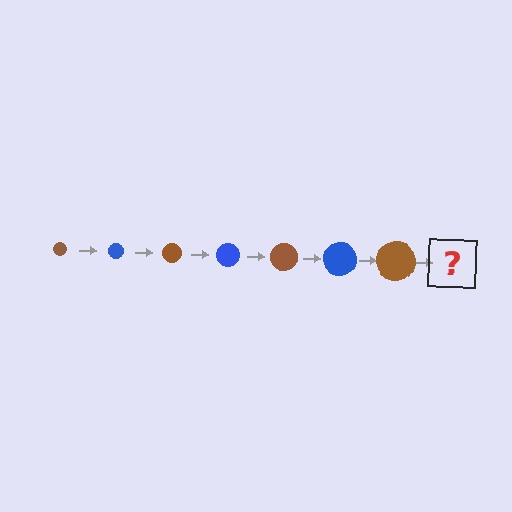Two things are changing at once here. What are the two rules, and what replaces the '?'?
The two rules are that the circle grows larger each step and the color cycles through brown and blue. The '?' should be a blue circle, larger than the previous one.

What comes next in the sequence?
The next element should be a blue circle, larger than the previous one.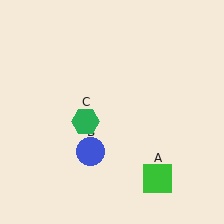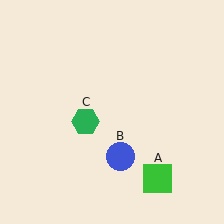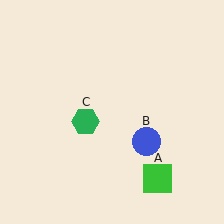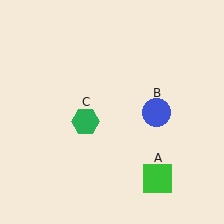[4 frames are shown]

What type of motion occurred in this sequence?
The blue circle (object B) rotated counterclockwise around the center of the scene.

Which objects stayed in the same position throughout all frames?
Green square (object A) and green hexagon (object C) remained stationary.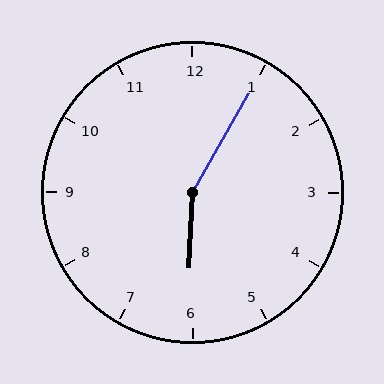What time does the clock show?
6:05.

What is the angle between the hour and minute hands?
Approximately 152 degrees.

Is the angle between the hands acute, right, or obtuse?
It is obtuse.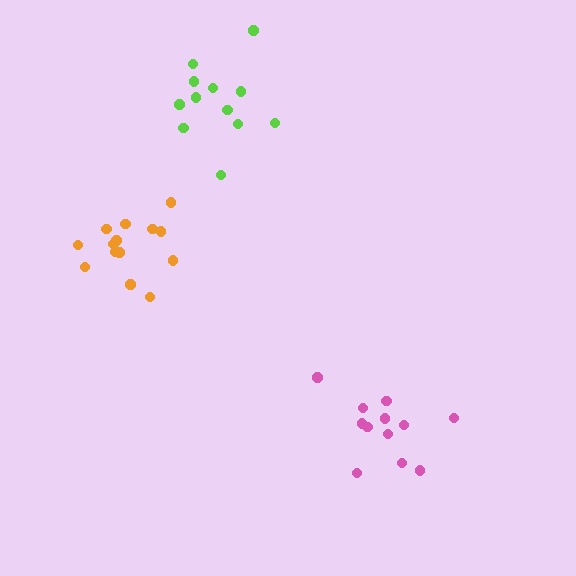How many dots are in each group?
Group 1: 12 dots, Group 2: 14 dots, Group 3: 12 dots (38 total).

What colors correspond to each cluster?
The clusters are colored: pink, orange, lime.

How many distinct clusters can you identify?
There are 3 distinct clusters.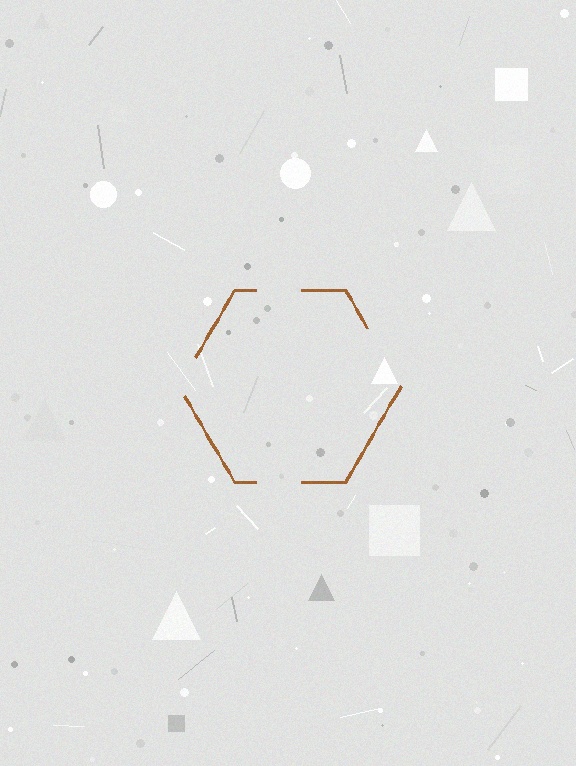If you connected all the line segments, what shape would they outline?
They would outline a hexagon.